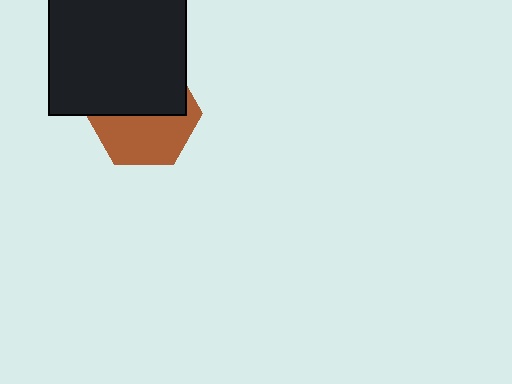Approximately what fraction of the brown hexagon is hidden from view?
Roughly 50% of the brown hexagon is hidden behind the black rectangle.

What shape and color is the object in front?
The object in front is a black rectangle.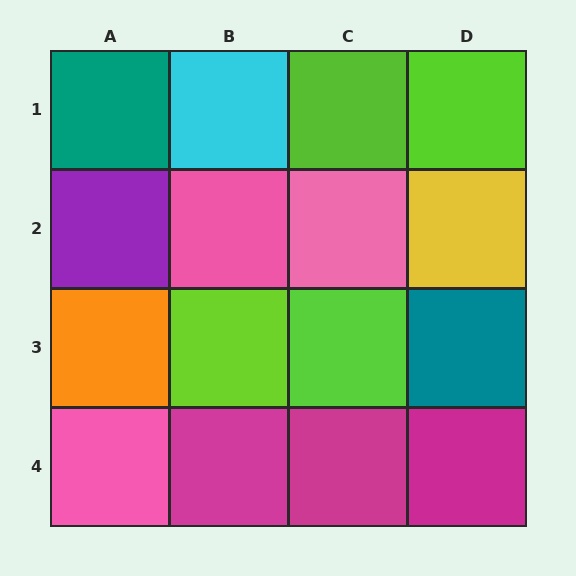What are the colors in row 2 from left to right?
Purple, pink, pink, yellow.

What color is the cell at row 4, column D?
Magenta.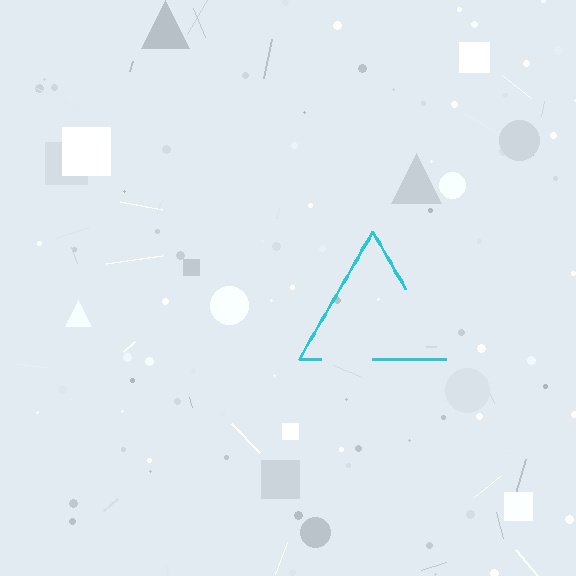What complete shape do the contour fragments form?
The contour fragments form a triangle.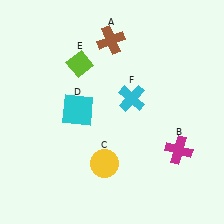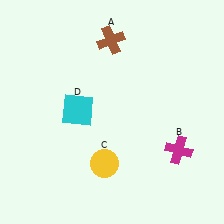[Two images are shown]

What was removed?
The cyan cross (F), the lime diamond (E) were removed in Image 2.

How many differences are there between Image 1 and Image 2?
There are 2 differences between the two images.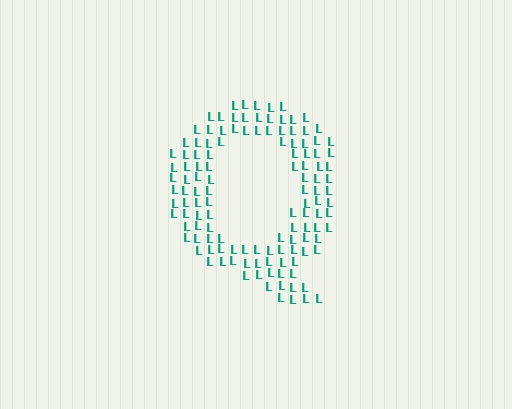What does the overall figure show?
The overall figure shows the letter Q.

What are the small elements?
The small elements are letter L's.